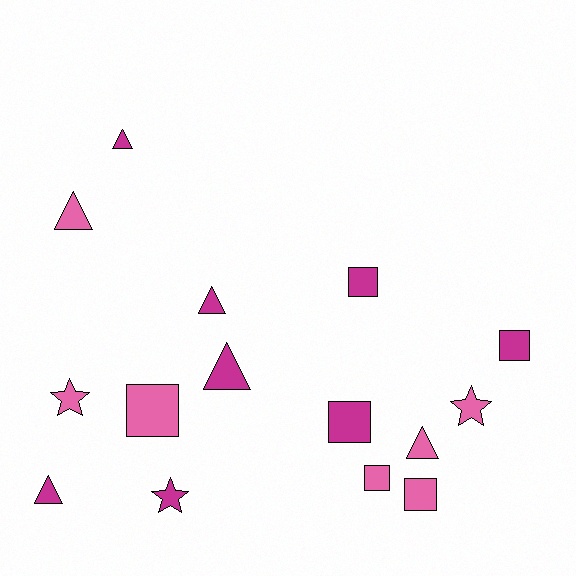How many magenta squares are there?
There are 3 magenta squares.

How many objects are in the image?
There are 15 objects.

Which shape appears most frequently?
Triangle, with 6 objects.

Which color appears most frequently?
Magenta, with 8 objects.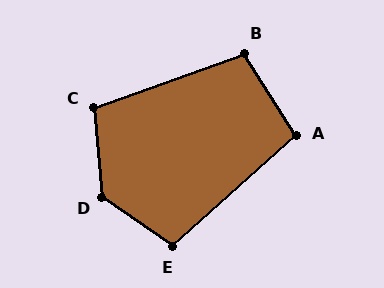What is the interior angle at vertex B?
Approximately 103 degrees (obtuse).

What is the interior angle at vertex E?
Approximately 103 degrees (obtuse).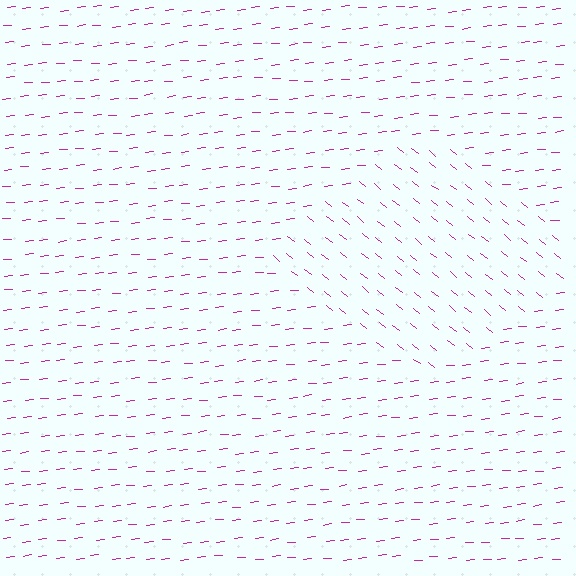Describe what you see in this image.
The image is filled with small magenta line segments. A diamond region in the image has lines oriented differently from the surrounding lines, creating a visible texture boundary.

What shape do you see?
I see a diamond.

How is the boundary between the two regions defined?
The boundary is defined purely by a change in line orientation (approximately 45 degrees difference). All lines are the same color and thickness.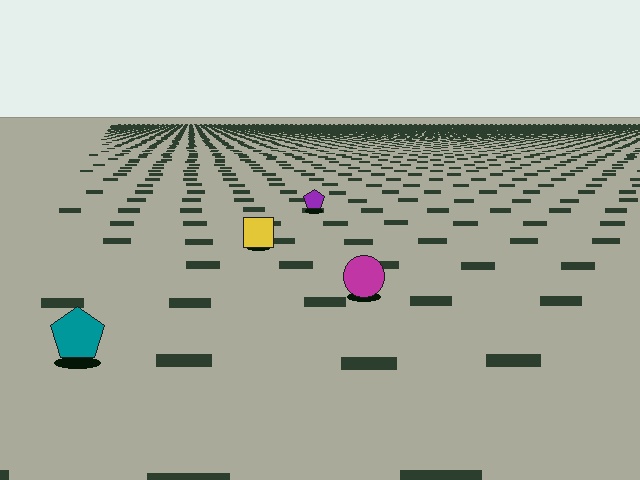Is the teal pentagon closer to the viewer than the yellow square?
Yes. The teal pentagon is closer — you can tell from the texture gradient: the ground texture is coarser near it.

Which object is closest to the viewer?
The teal pentagon is closest. The texture marks near it are larger and more spread out.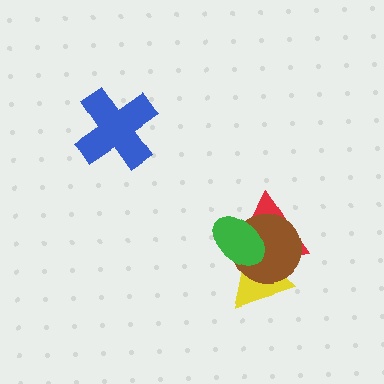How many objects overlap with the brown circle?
3 objects overlap with the brown circle.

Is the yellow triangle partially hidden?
Yes, it is partially covered by another shape.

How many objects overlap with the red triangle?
3 objects overlap with the red triangle.